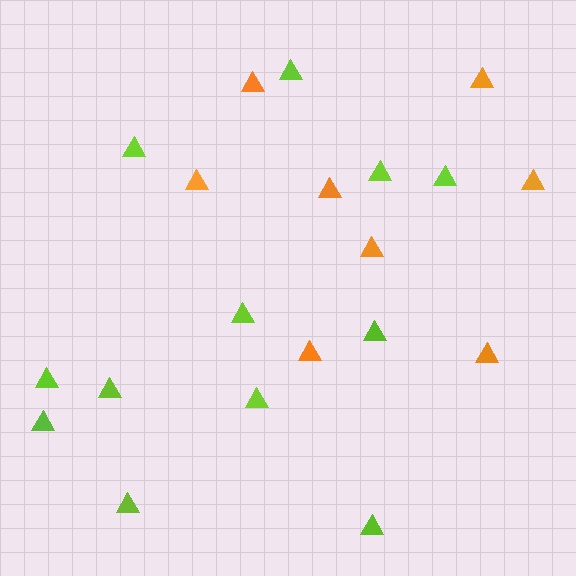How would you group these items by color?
There are 2 groups: one group of orange triangles (8) and one group of lime triangles (12).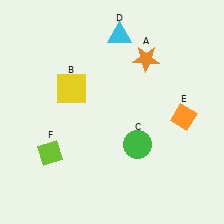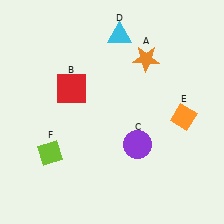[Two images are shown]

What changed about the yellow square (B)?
In Image 1, B is yellow. In Image 2, it changed to red.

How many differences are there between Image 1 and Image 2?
There are 2 differences between the two images.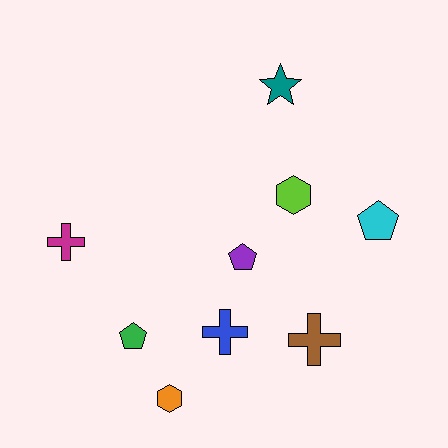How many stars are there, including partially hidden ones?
There is 1 star.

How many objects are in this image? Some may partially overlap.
There are 9 objects.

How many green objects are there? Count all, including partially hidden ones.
There is 1 green object.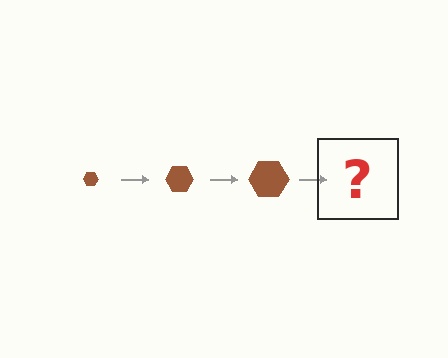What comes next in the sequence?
The next element should be a brown hexagon, larger than the previous one.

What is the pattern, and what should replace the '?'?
The pattern is that the hexagon gets progressively larger each step. The '?' should be a brown hexagon, larger than the previous one.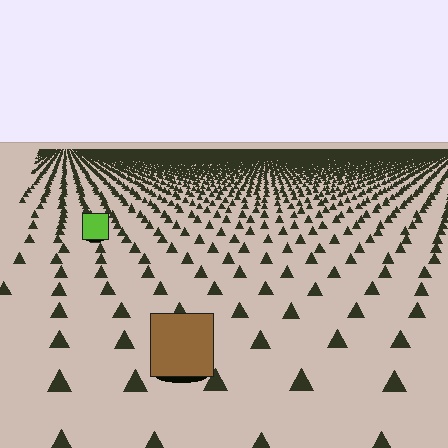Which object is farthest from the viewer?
The lime square is farthest from the viewer. It appears smaller and the ground texture around it is denser.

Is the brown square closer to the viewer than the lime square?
Yes. The brown square is closer — you can tell from the texture gradient: the ground texture is coarser near it.